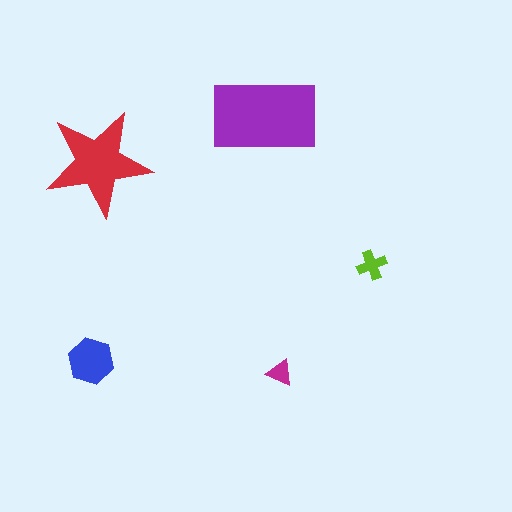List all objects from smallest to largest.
The magenta triangle, the lime cross, the blue hexagon, the red star, the purple rectangle.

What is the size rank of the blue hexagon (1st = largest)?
3rd.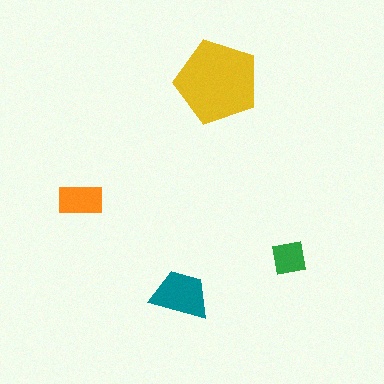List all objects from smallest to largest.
The green square, the orange rectangle, the teal trapezoid, the yellow pentagon.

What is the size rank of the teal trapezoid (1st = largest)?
2nd.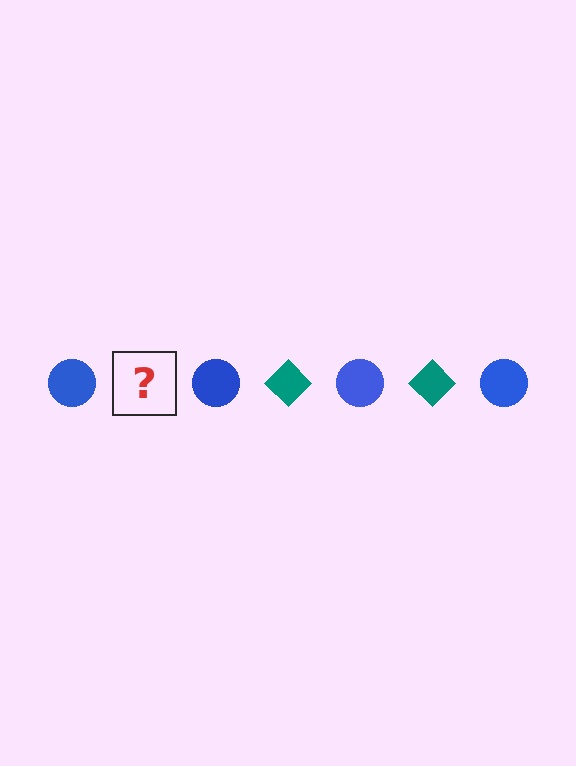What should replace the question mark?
The question mark should be replaced with a teal diamond.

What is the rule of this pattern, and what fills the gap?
The rule is that the pattern alternates between blue circle and teal diamond. The gap should be filled with a teal diamond.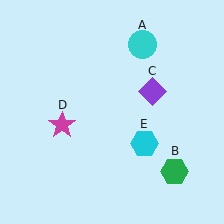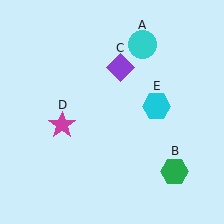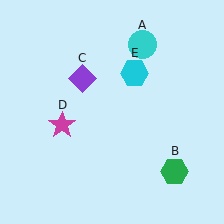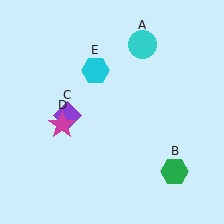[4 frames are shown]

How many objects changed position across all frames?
2 objects changed position: purple diamond (object C), cyan hexagon (object E).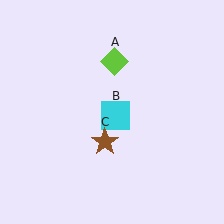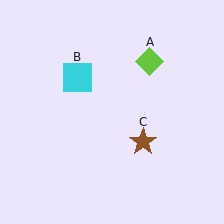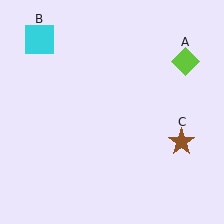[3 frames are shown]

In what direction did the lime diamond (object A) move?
The lime diamond (object A) moved right.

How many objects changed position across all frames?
3 objects changed position: lime diamond (object A), cyan square (object B), brown star (object C).